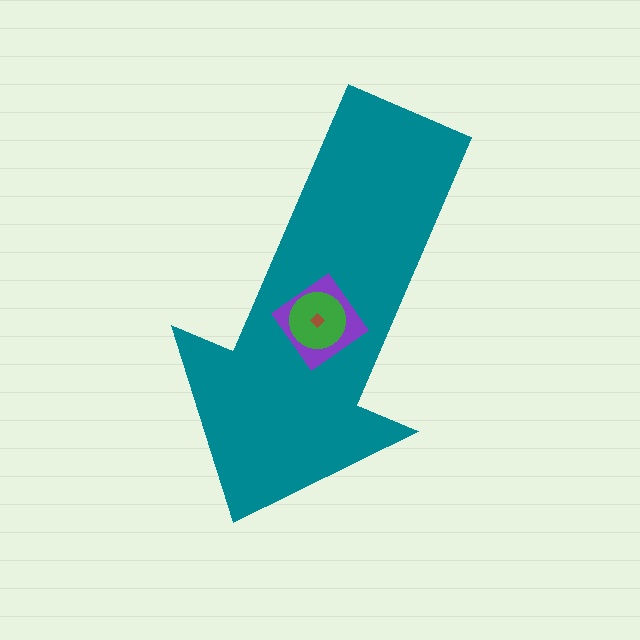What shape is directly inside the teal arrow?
The purple diamond.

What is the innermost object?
The brown diamond.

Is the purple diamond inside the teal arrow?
Yes.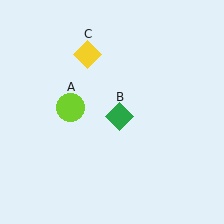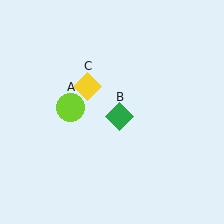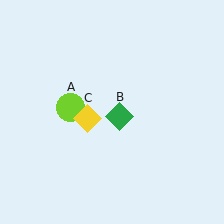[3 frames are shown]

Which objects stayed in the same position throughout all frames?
Lime circle (object A) and green diamond (object B) remained stationary.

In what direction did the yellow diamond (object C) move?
The yellow diamond (object C) moved down.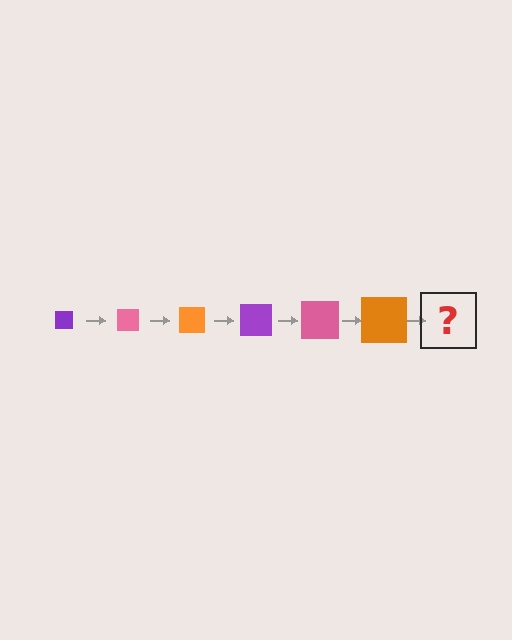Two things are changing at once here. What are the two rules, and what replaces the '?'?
The two rules are that the square grows larger each step and the color cycles through purple, pink, and orange. The '?' should be a purple square, larger than the previous one.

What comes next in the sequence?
The next element should be a purple square, larger than the previous one.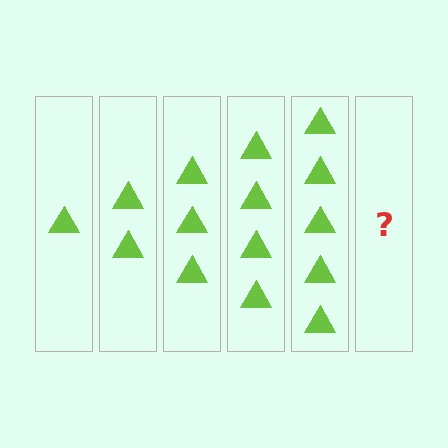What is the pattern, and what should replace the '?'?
The pattern is that each step adds one more triangle. The '?' should be 6 triangles.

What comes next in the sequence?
The next element should be 6 triangles.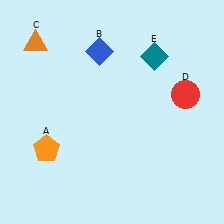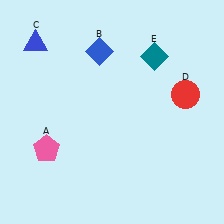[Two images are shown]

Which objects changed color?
A changed from orange to pink. C changed from orange to blue.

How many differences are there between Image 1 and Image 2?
There are 2 differences between the two images.